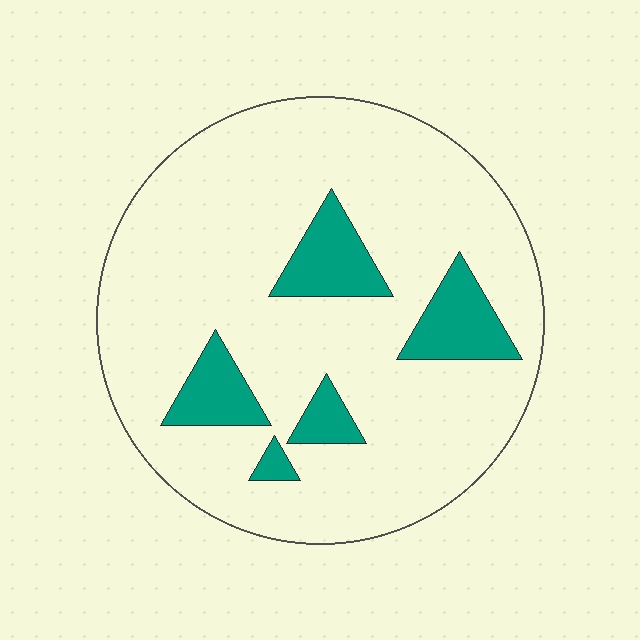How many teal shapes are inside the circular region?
5.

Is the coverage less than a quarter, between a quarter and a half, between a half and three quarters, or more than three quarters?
Less than a quarter.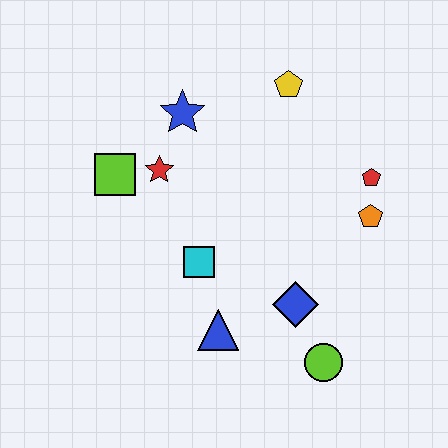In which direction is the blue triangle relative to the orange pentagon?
The blue triangle is to the left of the orange pentagon.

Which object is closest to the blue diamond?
The lime circle is closest to the blue diamond.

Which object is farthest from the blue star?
The lime circle is farthest from the blue star.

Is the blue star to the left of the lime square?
No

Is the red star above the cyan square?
Yes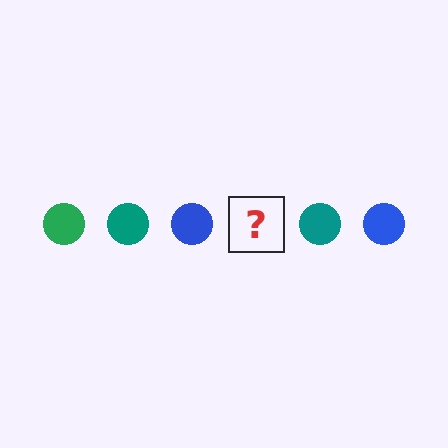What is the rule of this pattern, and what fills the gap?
The rule is that the pattern cycles through green, teal, blue circles. The gap should be filled with a green circle.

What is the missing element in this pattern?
The missing element is a green circle.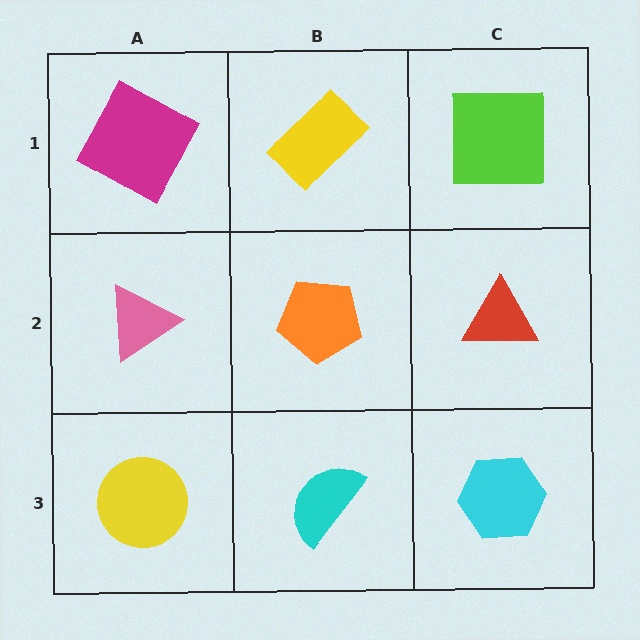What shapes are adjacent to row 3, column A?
A pink triangle (row 2, column A), a cyan semicircle (row 3, column B).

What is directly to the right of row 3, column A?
A cyan semicircle.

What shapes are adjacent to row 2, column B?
A yellow rectangle (row 1, column B), a cyan semicircle (row 3, column B), a pink triangle (row 2, column A), a red triangle (row 2, column C).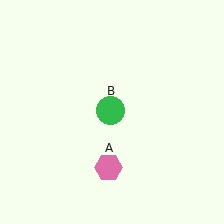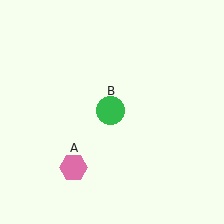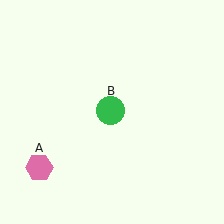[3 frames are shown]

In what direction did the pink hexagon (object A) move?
The pink hexagon (object A) moved left.